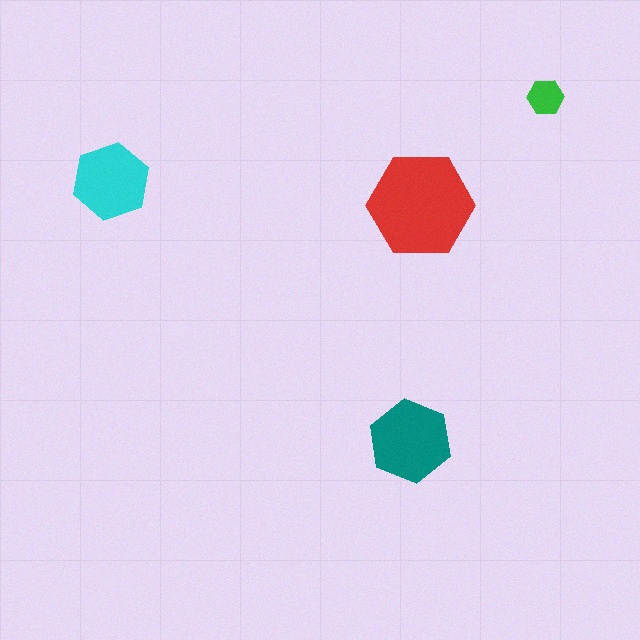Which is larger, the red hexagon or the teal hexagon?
The red one.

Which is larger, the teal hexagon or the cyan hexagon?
The teal one.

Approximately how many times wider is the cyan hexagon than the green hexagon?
About 2 times wider.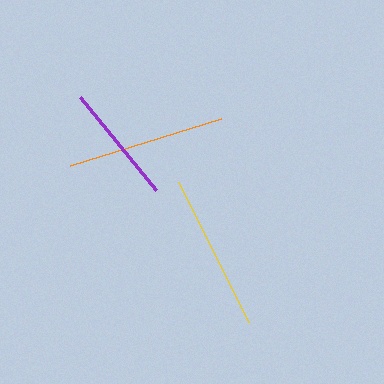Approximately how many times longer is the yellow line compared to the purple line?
The yellow line is approximately 1.3 times the length of the purple line.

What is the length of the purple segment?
The purple segment is approximately 119 pixels long.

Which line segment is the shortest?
The purple line is the shortest at approximately 119 pixels.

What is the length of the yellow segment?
The yellow segment is approximately 156 pixels long.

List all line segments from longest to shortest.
From longest to shortest: orange, yellow, purple.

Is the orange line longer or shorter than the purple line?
The orange line is longer than the purple line.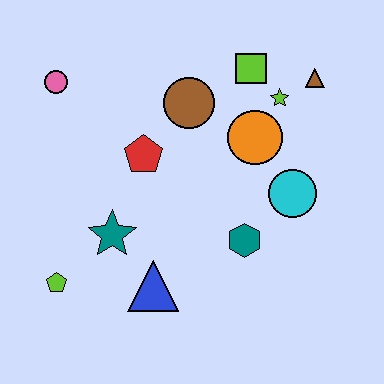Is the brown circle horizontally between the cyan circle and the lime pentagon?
Yes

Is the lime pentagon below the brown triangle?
Yes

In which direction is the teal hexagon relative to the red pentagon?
The teal hexagon is to the right of the red pentagon.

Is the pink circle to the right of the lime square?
No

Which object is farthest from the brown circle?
The lime pentagon is farthest from the brown circle.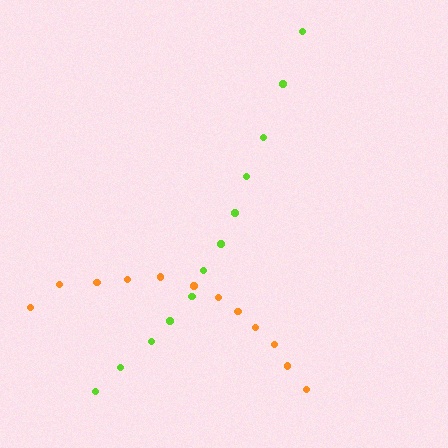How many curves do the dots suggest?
There are 2 distinct paths.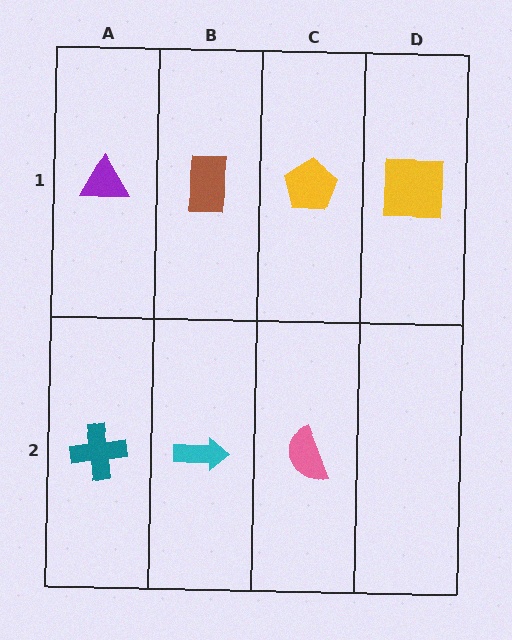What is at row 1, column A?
A purple triangle.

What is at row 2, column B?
A cyan arrow.